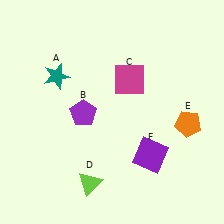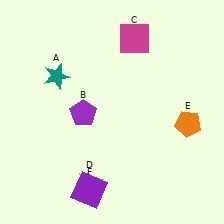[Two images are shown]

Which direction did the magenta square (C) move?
The magenta square (C) moved up.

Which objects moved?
The objects that moved are: the magenta square (C), the purple square (F).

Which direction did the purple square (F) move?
The purple square (F) moved left.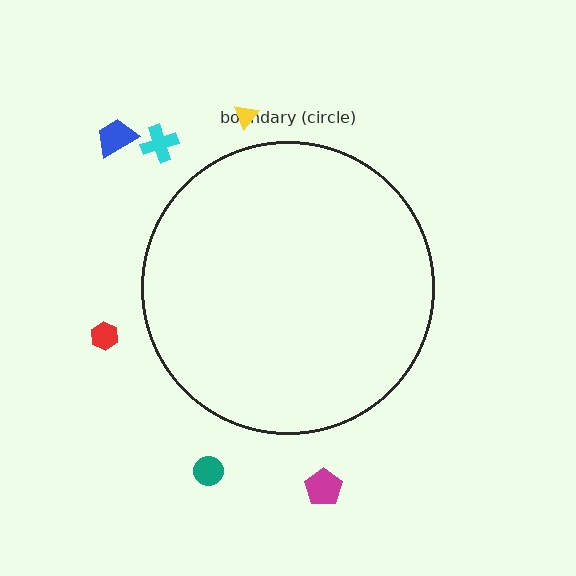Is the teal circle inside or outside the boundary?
Outside.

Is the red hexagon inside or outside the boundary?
Outside.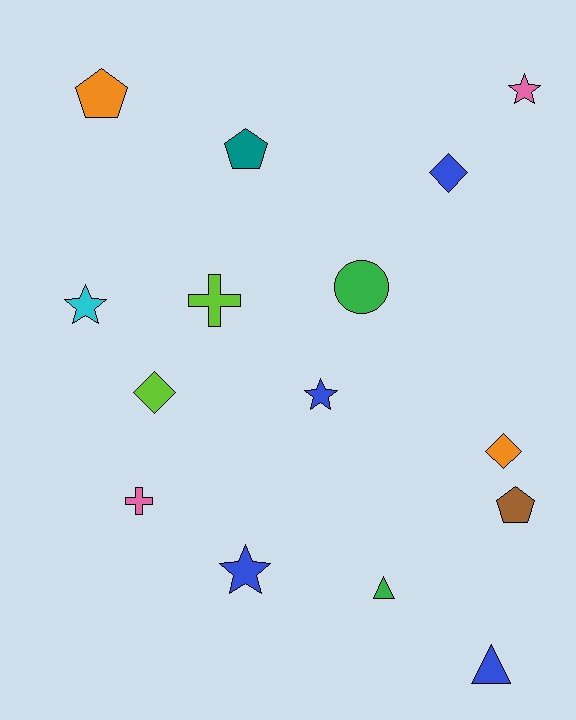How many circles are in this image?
There is 1 circle.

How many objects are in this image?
There are 15 objects.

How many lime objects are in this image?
There are 2 lime objects.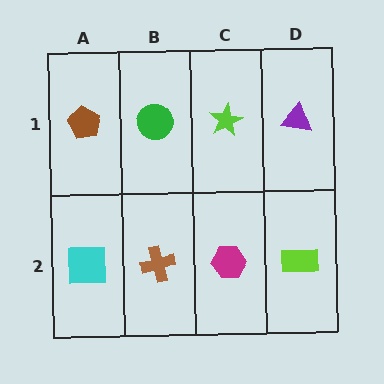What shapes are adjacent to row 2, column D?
A purple triangle (row 1, column D), a magenta hexagon (row 2, column C).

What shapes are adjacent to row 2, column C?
A lime star (row 1, column C), a brown cross (row 2, column B), a lime rectangle (row 2, column D).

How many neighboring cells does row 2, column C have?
3.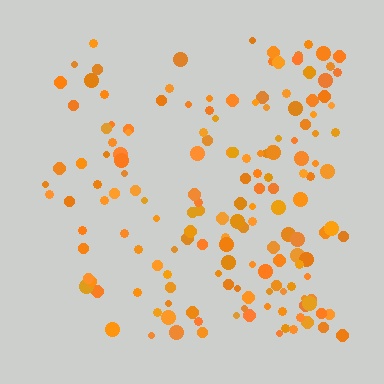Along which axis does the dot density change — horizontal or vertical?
Horizontal.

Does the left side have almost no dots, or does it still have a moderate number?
Still a moderate number, just noticeably fewer than the right.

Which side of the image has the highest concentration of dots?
The right.